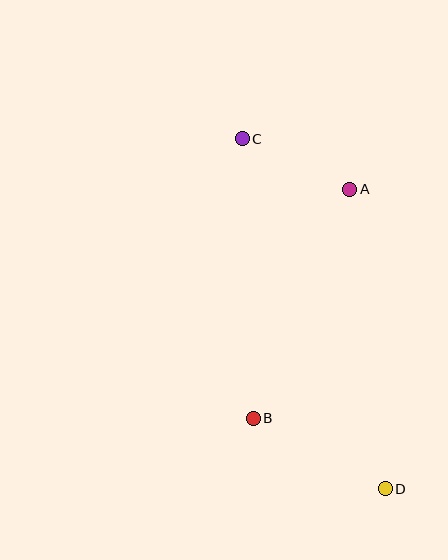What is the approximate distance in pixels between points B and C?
The distance between B and C is approximately 280 pixels.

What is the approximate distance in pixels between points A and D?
The distance between A and D is approximately 301 pixels.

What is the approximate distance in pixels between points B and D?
The distance between B and D is approximately 150 pixels.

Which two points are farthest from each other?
Points C and D are farthest from each other.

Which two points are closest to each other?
Points A and C are closest to each other.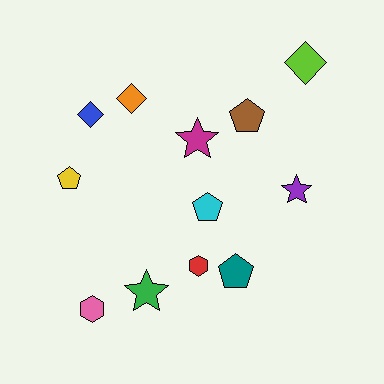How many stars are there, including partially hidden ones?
There are 3 stars.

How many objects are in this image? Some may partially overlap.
There are 12 objects.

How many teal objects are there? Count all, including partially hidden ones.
There is 1 teal object.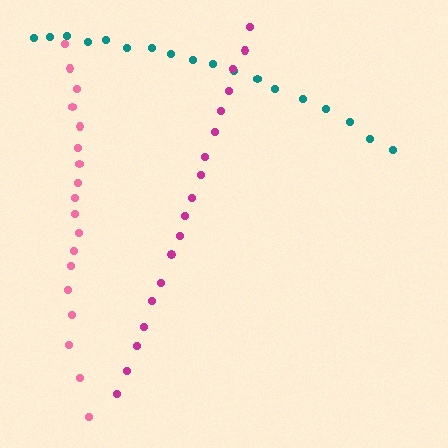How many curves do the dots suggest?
There are 3 distinct paths.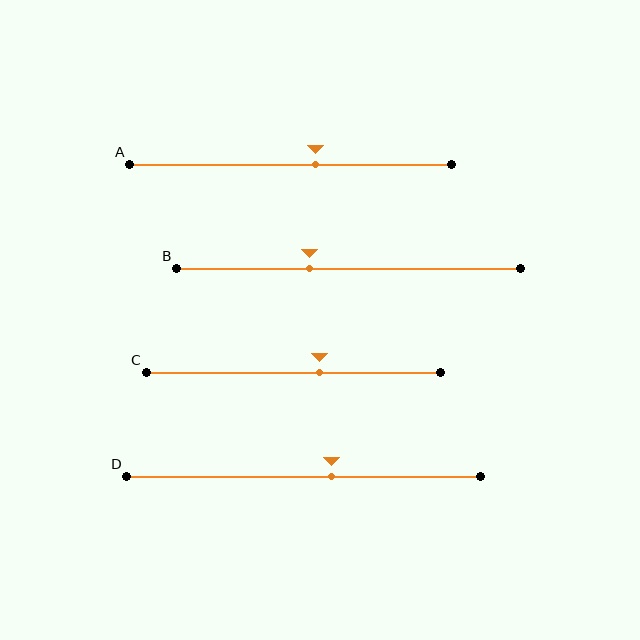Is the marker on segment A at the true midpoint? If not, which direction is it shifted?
No, the marker on segment A is shifted to the right by about 8% of the segment length.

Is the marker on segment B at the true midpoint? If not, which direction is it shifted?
No, the marker on segment B is shifted to the left by about 11% of the segment length.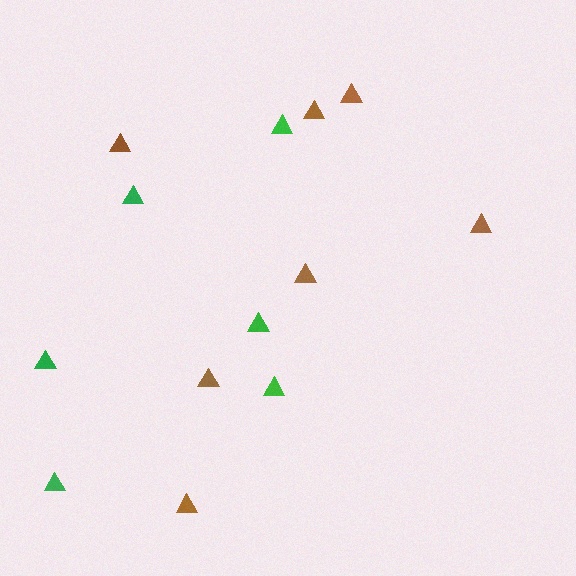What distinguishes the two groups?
There are 2 groups: one group of green triangles (6) and one group of brown triangles (7).